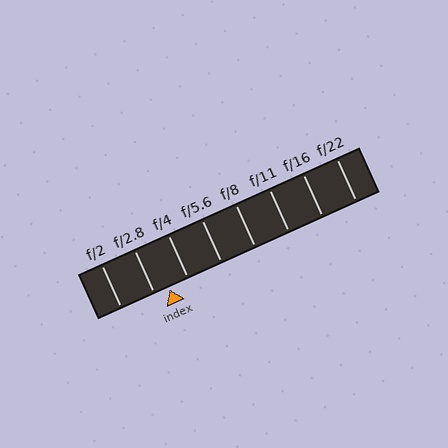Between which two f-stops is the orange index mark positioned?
The index mark is between f/2.8 and f/4.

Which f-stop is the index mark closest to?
The index mark is closest to f/2.8.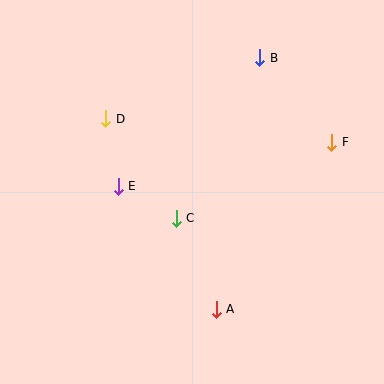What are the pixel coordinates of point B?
Point B is at (260, 58).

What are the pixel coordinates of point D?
Point D is at (106, 119).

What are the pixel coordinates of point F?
Point F is at (332, 142).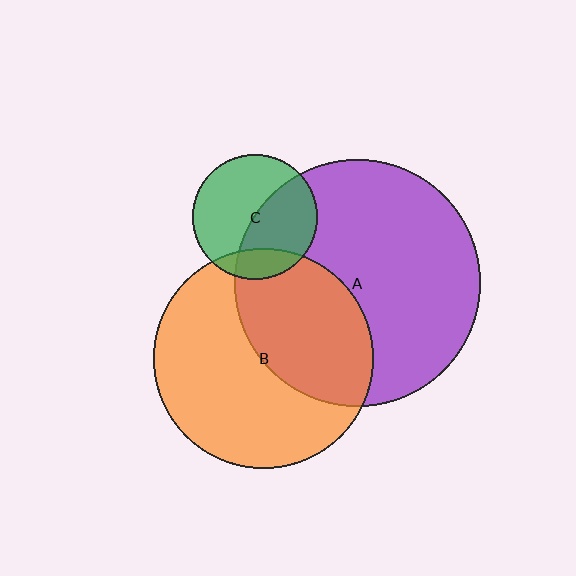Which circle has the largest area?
Circle A (purple).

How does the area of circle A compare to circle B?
Approximately 1.3 times.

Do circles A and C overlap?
Yes.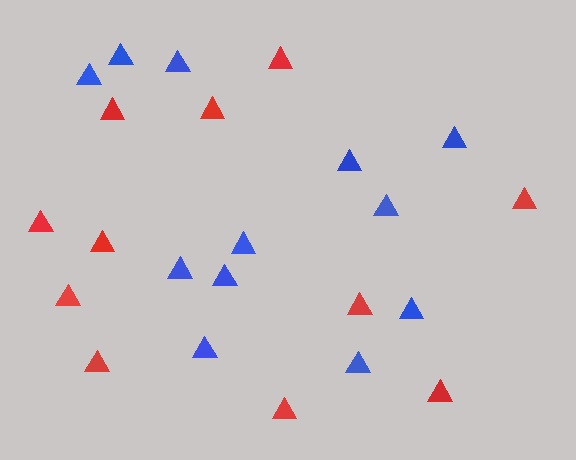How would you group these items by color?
There are 2 groups: one group of blue triangles (12) and one group of red triangles (11).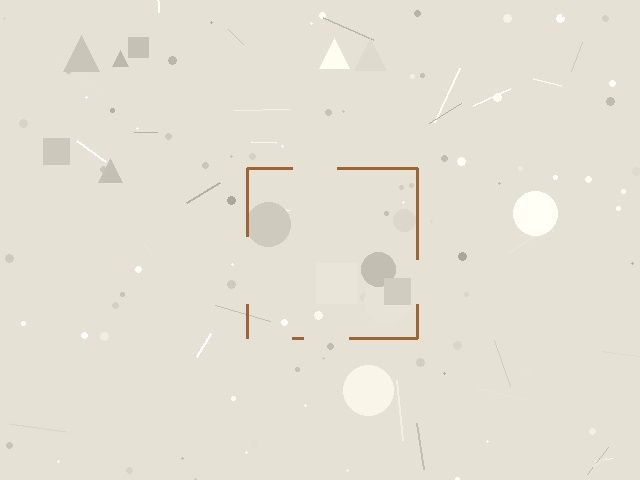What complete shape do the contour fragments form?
The contour fragments form a square.